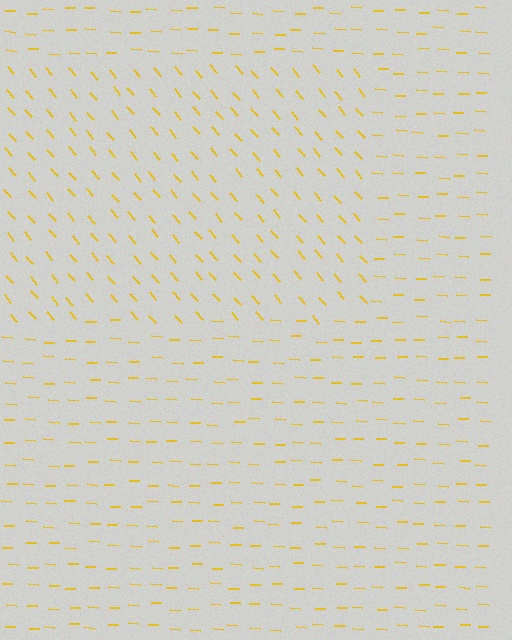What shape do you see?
I see a rectangle.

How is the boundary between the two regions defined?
The boundary is defined purely by a change in line orientation (approximately 45 degrees difference). All lines are the same color and thickness.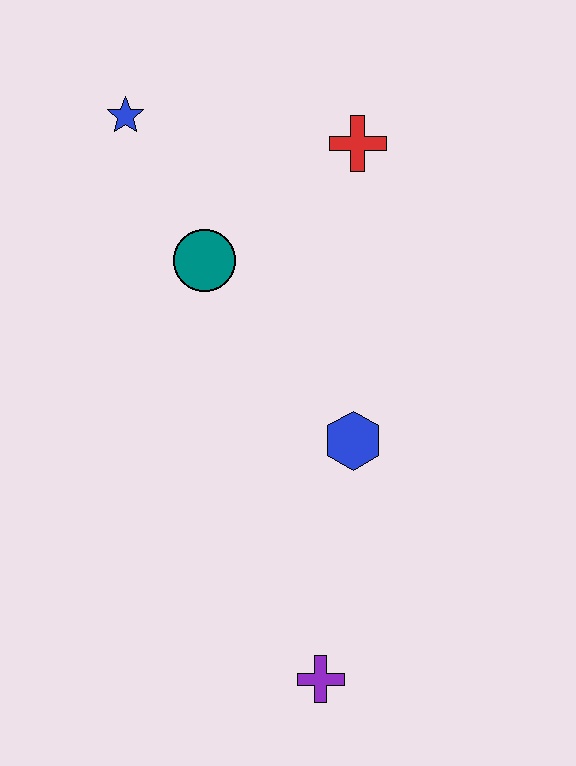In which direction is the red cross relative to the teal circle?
The red cross is to the right of the teal circle.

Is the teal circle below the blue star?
Yes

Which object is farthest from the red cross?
The purple cross is farthest from the red cross.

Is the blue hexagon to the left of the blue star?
No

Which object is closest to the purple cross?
The blue hexagon is closest to the purple cross.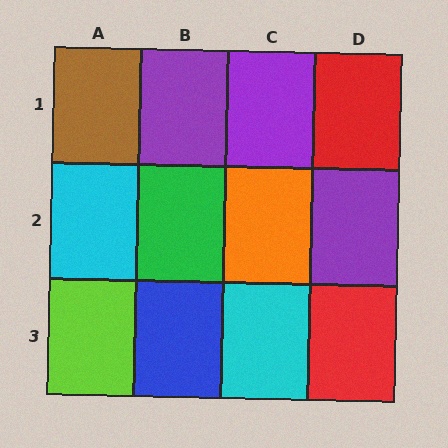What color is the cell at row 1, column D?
Red.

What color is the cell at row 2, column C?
Orange.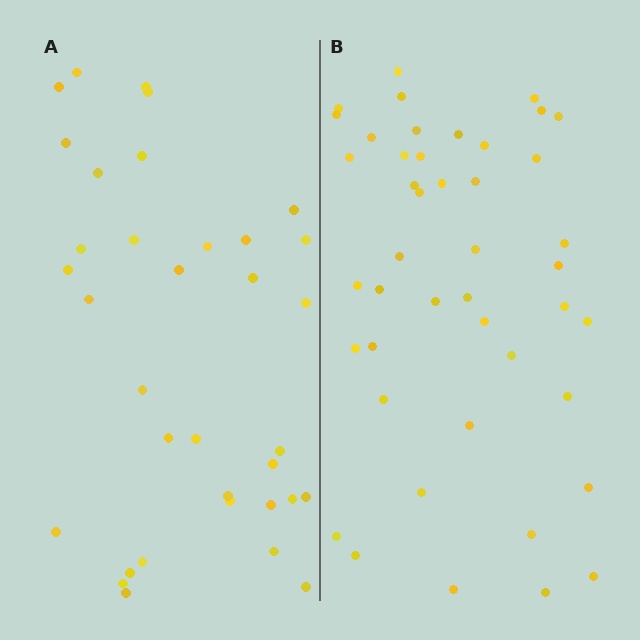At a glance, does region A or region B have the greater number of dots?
Region B (the right region) has more dots.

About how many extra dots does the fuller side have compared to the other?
Region B has roughly 8 or so more dots than region A.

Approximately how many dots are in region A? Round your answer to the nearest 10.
About 40 dots. (The exact count is 35, which rounds to 40.)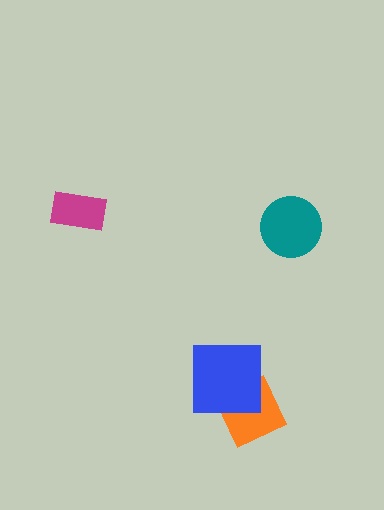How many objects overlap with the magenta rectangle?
0 objects overlap with the magenta rectangle.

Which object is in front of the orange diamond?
The blue square is in front of the orange diamond.